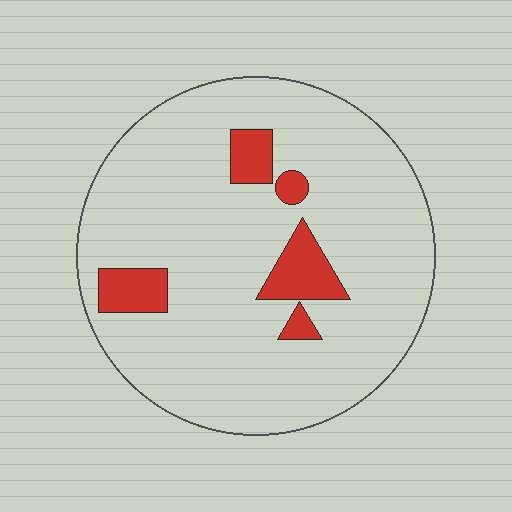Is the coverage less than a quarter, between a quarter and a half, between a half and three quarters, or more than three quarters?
Less than a quarter.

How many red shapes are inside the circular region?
5.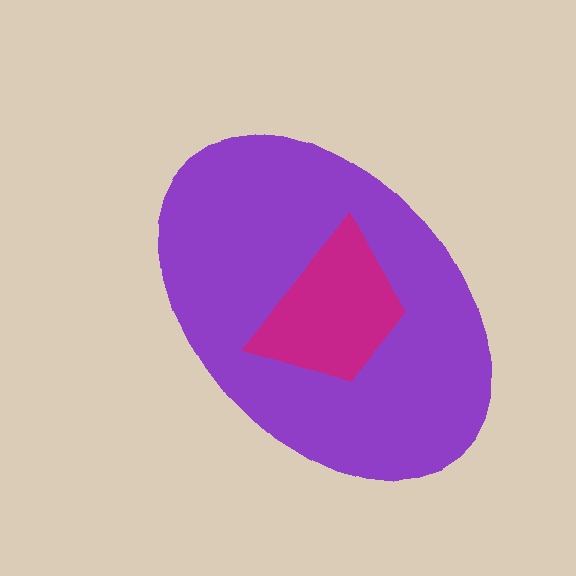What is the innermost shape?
The magenta trapezoid.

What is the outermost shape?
The purple ellipse.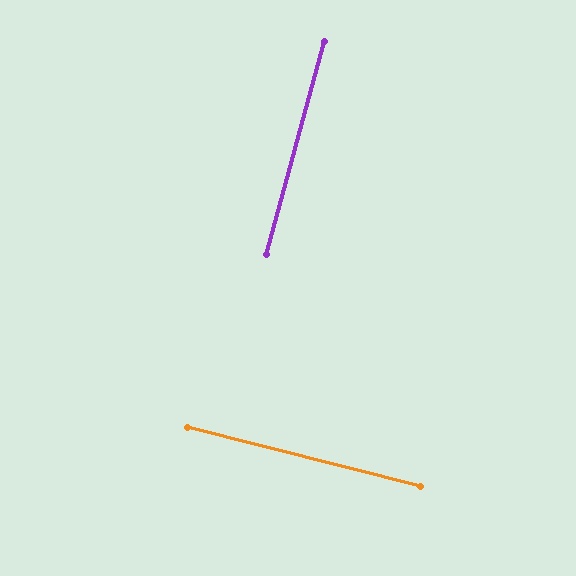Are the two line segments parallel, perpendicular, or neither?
Perpendicular — they meet at approximately 89°.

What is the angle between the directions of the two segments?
Approximately 89 degrees.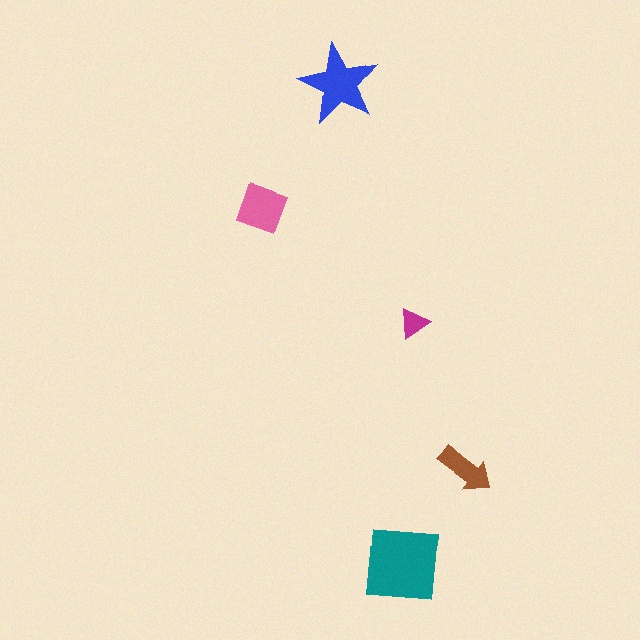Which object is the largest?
The teal square.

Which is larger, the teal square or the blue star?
The teal square.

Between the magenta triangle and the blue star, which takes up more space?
The blue star.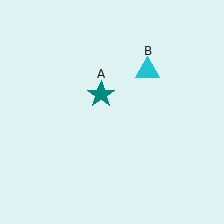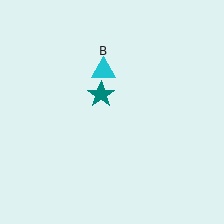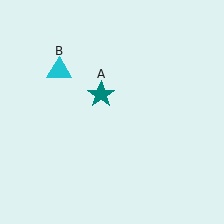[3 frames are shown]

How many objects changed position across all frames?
1 object changed position: cyan triangle (object B).